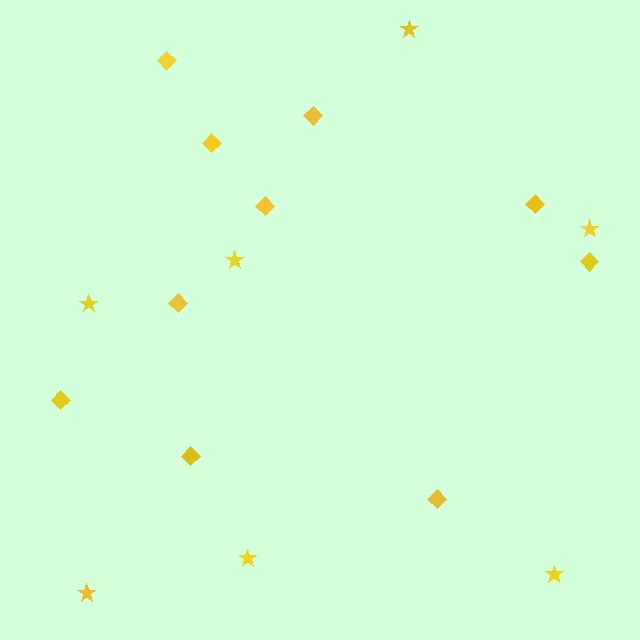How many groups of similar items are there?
There are 2 groups: one group of stars (7) and one group of diamonds (10).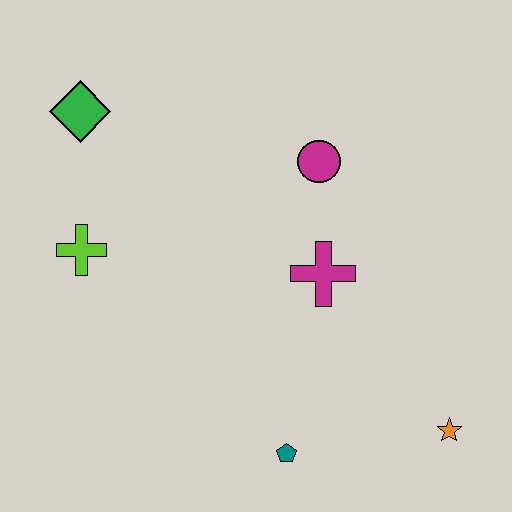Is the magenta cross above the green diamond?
No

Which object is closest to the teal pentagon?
The orange star is closest to the teal pentagon.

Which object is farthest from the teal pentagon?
The green diamond is farthest from the teal pentagon.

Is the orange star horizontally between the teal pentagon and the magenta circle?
No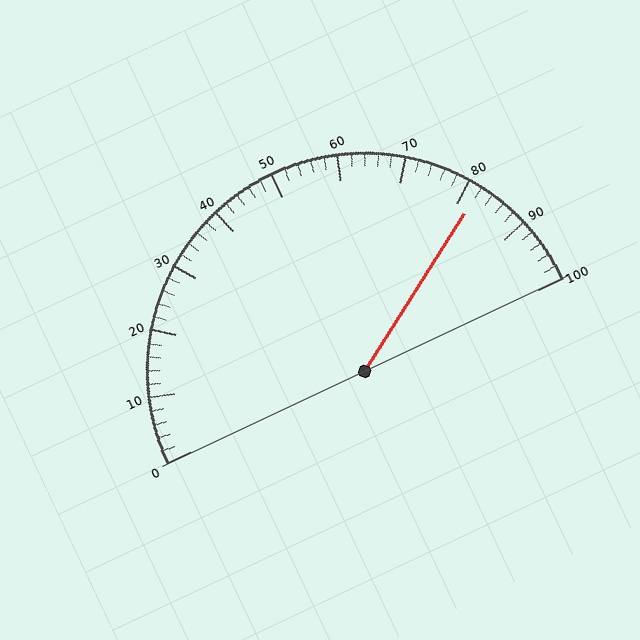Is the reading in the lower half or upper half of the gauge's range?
The reading is in the upper half of the range (0 to 100).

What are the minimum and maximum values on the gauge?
The gauge ranges from 0 to 100.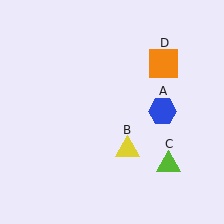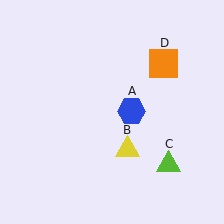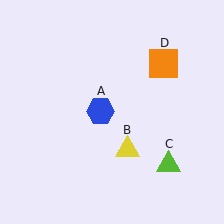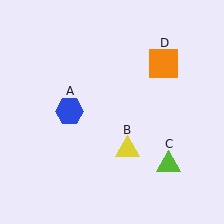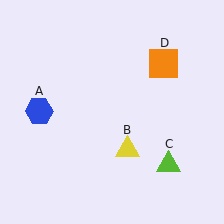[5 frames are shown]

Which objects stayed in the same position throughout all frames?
Yellow triangle (object B) and lime triangle (object C) and orange square (object D) remained stationary.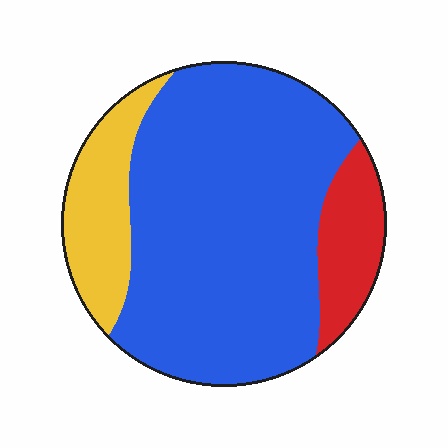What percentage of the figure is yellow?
Yellow takes up about one sixth (1/6) of the figure.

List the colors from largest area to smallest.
From largest to smallest: blue, yellow, red.